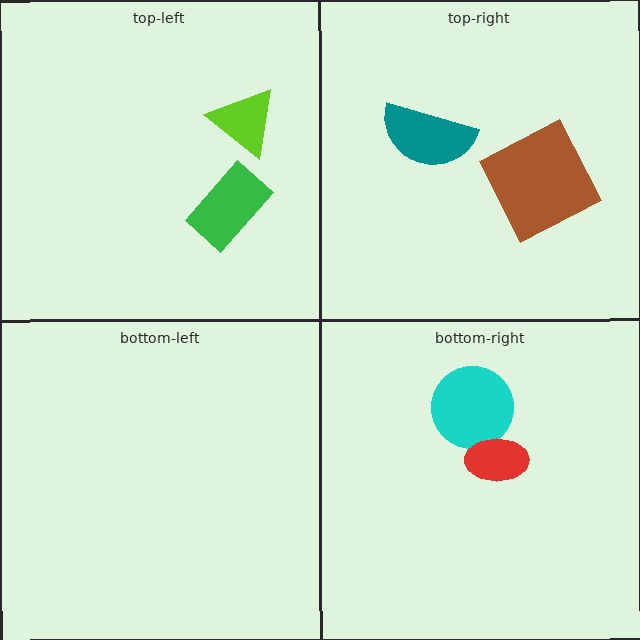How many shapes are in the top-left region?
2.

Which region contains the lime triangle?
The top-left region.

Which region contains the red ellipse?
The bottom-right region.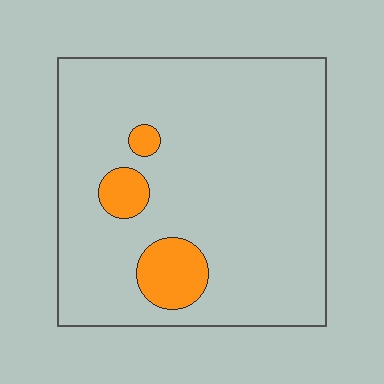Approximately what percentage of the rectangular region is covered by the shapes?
Approximately 10%.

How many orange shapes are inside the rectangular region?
3.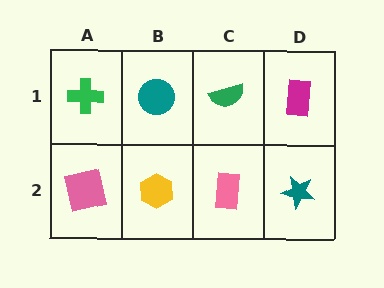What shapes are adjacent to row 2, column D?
A magenta rectangle (row 1, column D), a pink rectangle (row 2, column C).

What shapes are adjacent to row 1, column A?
A pink square (row 2, column A), a teal circle (row 1, column B).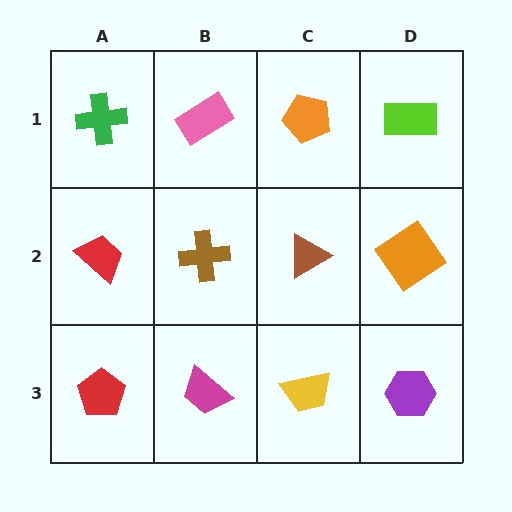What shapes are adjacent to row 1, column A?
A red trapezoid (row 2, column A), a pink rectangle (row 1, column B).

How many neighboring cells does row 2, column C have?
4.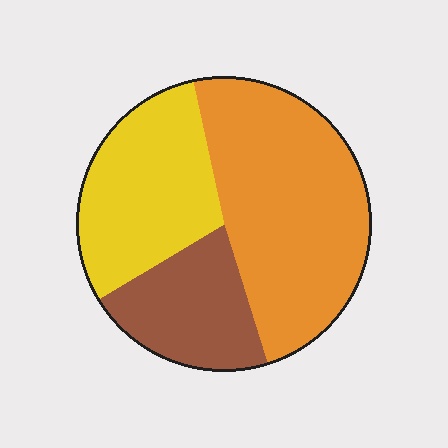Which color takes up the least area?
Brown, at roughly 20%.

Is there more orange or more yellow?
Orange.